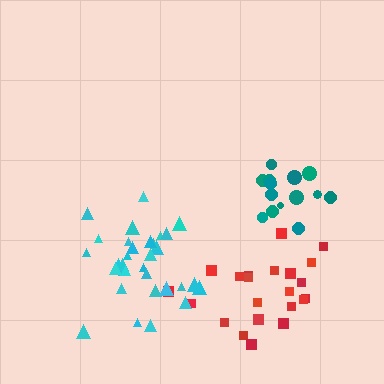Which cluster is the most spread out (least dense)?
Red.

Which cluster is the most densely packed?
Teal.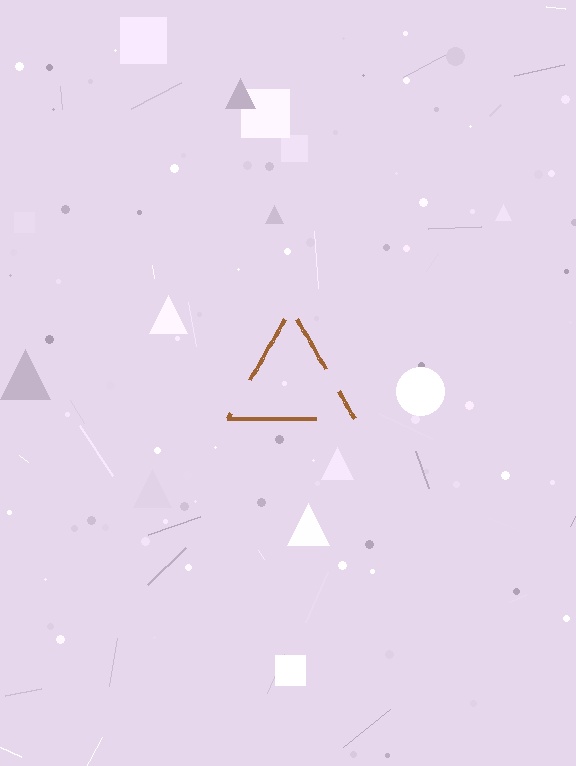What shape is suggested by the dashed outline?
The dashed outline suggests a triangle.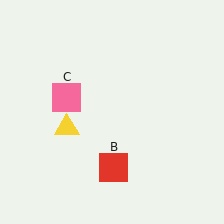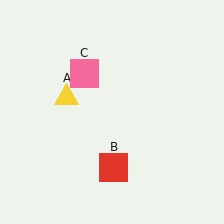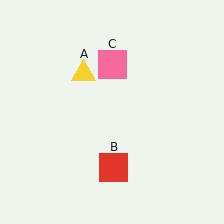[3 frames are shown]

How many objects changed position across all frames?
2 objects changed position: yellow triangle (object A), pink square (object C).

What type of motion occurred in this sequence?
The yellow triangle (object A), pink square (object C) rotated clockwise around the center of the scene.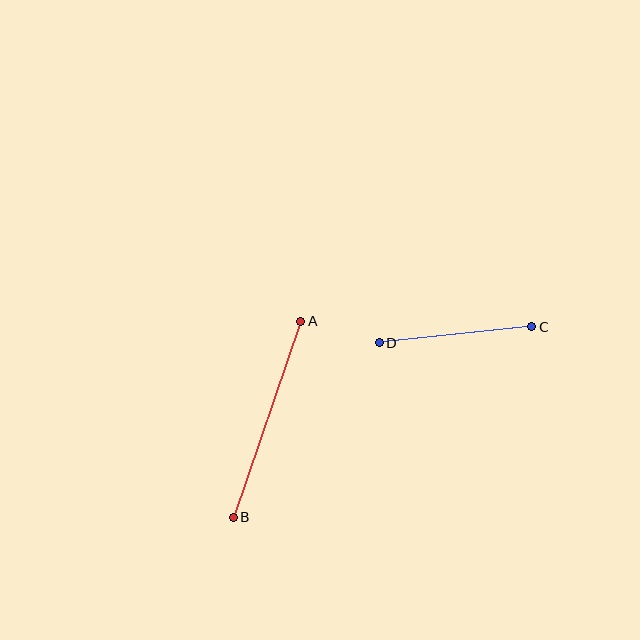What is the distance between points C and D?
The distance is approximately 153 pixels.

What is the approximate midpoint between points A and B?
The midpoint is at approximately (267, 419) pixels.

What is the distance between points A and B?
The distance is approximately 207 pixels.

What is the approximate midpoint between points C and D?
The midpoint is at approximately (456, 335) pixels.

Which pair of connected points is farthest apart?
Points A and B are farthest apart.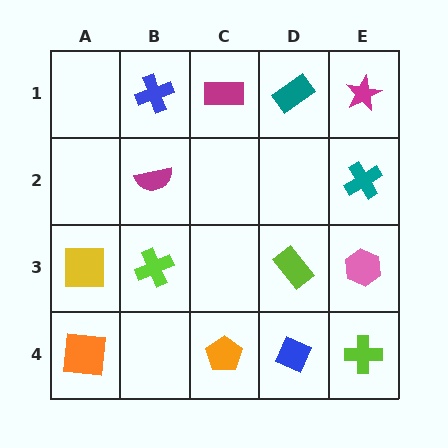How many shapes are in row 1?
4 shapes.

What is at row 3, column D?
A lime rectangle.